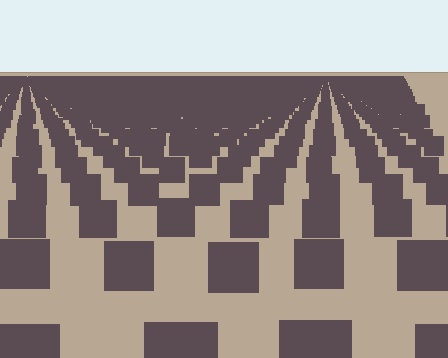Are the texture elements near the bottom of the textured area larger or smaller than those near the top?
Larger. Near the bottom, elements are closer to the viewer and appear at a bigger on-screen size.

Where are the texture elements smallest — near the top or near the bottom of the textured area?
Near the top.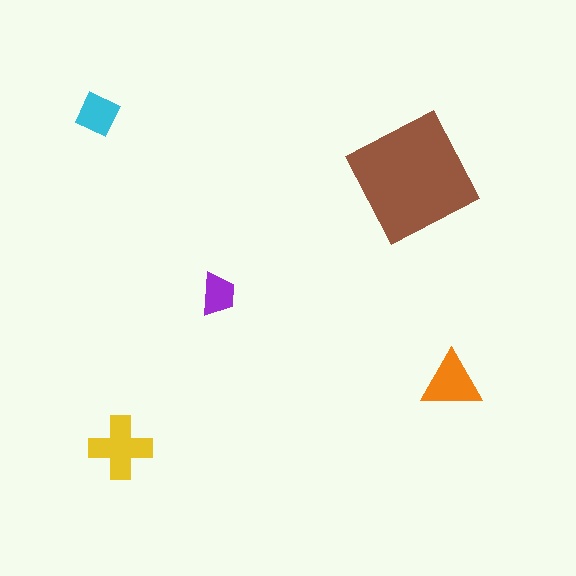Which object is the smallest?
The purple trapezoid.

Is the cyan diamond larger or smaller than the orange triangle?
Smaller.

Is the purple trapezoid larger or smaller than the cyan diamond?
Smaller.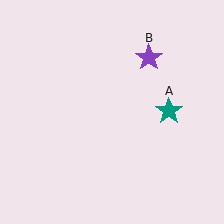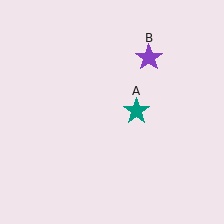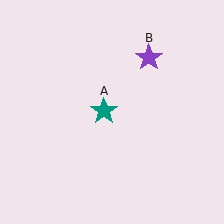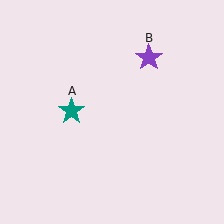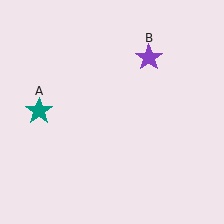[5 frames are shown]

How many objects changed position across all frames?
1 object changed position: teal star (object A).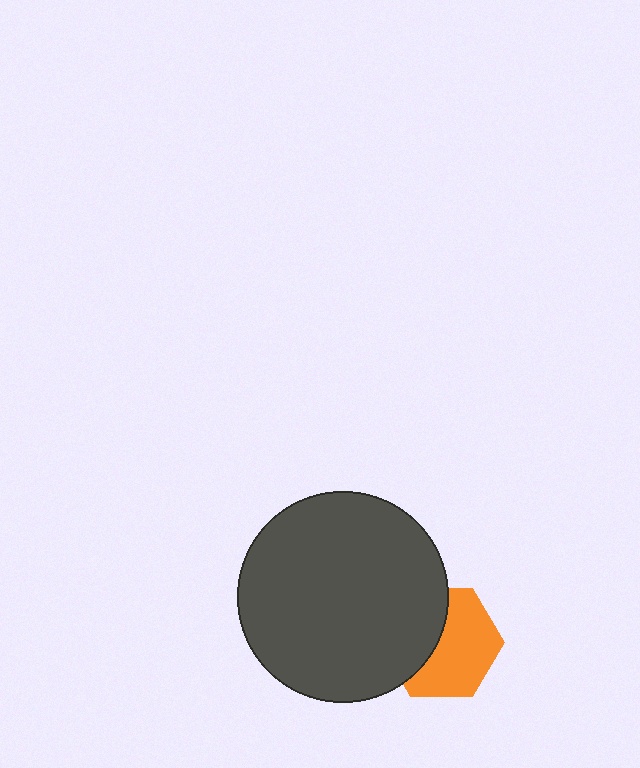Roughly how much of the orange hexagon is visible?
About half of it is visible (roughly 59%).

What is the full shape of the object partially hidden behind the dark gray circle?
The partially hidden object is an orange hexagon.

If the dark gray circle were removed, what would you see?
You would see the complete orange hexagon.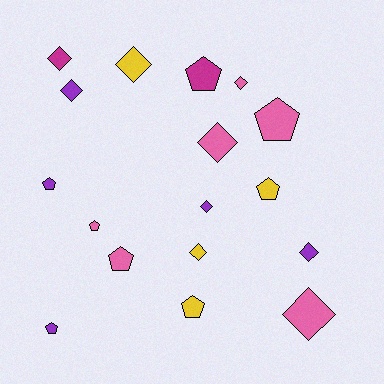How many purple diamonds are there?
There are 3 purple diamonds.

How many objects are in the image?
There are 17 objects.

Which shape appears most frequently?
Diamond, with 9 objects.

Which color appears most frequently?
Pink, with 6 objects.